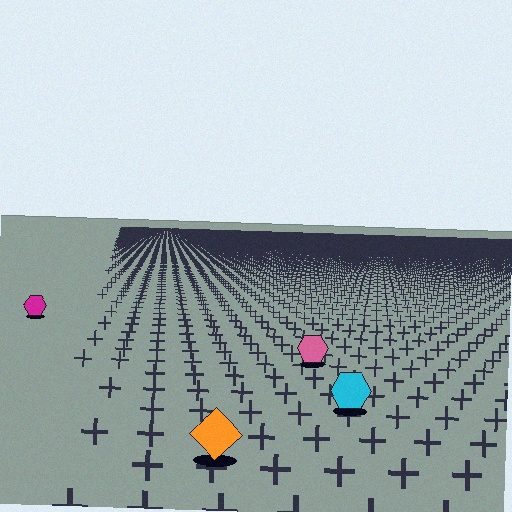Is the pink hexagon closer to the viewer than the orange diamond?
No. The orange diamond is closer — you can tell from the texture gradient: the ground texture is coarser near it.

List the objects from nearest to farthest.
From nearest to farthest: the orange diamond, the cyan hexagon, the pink hexagon, the magenta hexagon.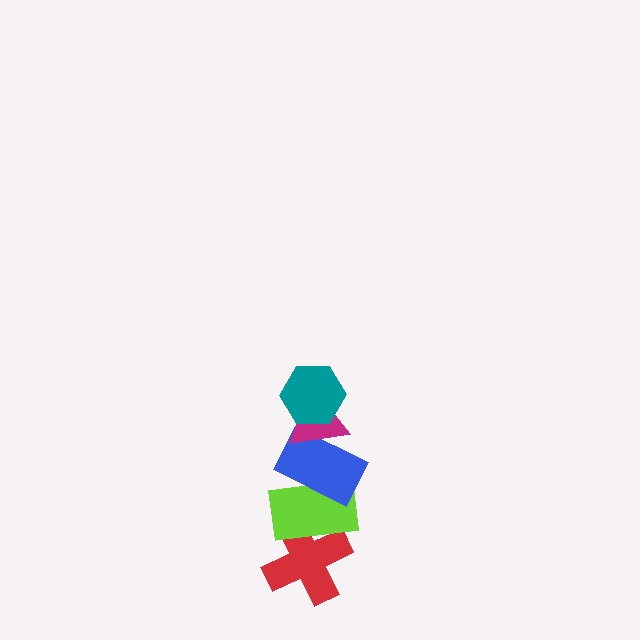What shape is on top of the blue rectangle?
The magenta triangle is on top of the blue rectangle.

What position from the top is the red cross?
The red cross is 5th from the top.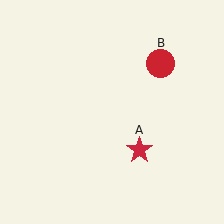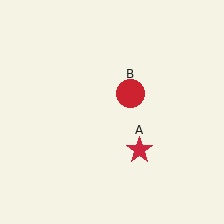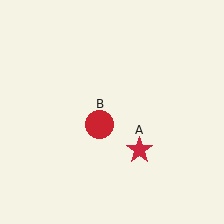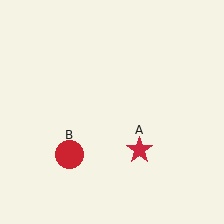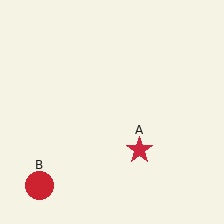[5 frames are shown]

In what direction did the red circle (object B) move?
The red circle (object B) moved down and to the left.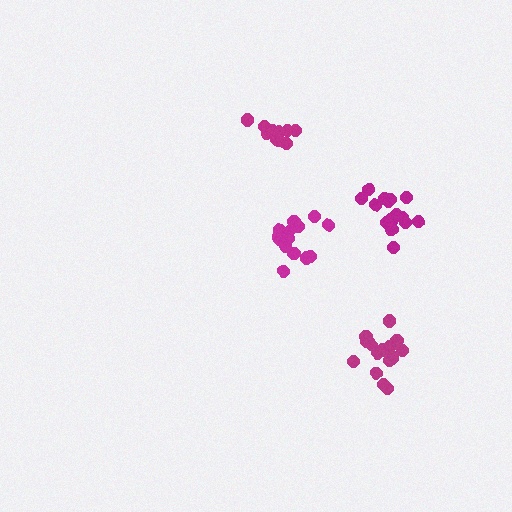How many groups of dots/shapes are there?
There are 4 groups.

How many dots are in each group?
Group 1: 16 dots, Group 2: 16 dots, Group 3: 10 dots, Group 4: 15 dots (57 total).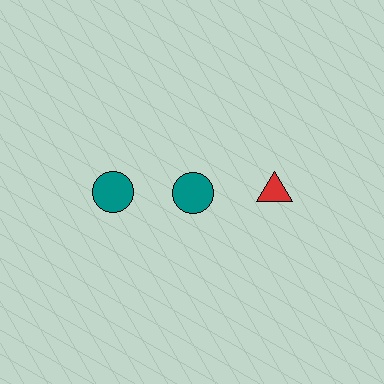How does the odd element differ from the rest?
It differs in both color (red instead of teal) and shape (triangle instead of circle).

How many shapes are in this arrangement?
There are 3 shapes arranged in a grid pattern.